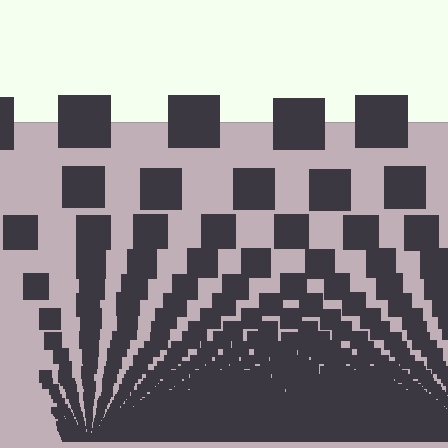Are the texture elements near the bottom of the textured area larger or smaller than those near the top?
Smaller. The gradient is inverted — elements near the bottom are smaller and denser.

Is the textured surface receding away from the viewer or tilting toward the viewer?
The surface appears to tilt toward the viewer. Texture elements get larger and sparser toward the top.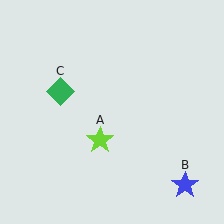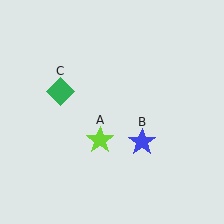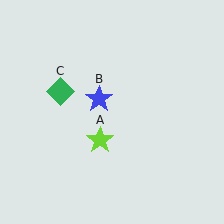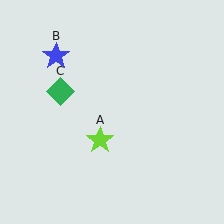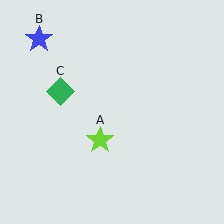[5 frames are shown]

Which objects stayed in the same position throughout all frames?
Lime star (object A) and green diamond (object C) remained stationary.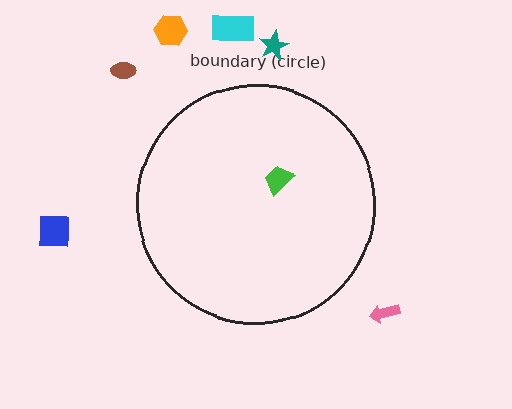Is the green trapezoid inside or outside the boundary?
Inside.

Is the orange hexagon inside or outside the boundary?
Outside.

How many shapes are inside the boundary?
1 inside, 6 outside.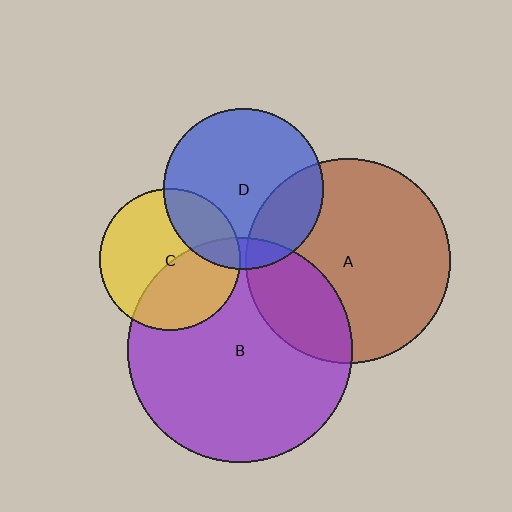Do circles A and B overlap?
Yes.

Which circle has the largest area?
Circle B (purple).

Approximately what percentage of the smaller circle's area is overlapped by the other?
Approximately 25%.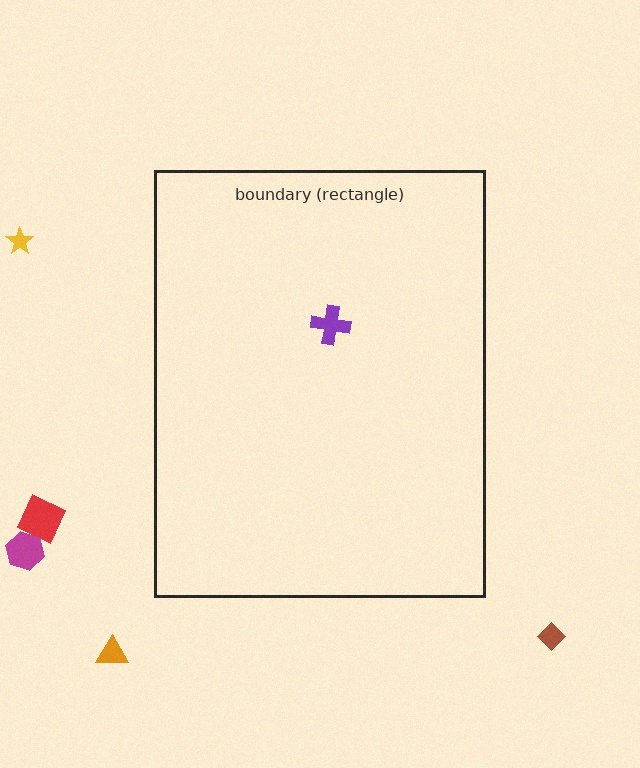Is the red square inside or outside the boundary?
Outside.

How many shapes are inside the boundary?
1 inside, 5 outside.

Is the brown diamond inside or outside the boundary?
Outside.